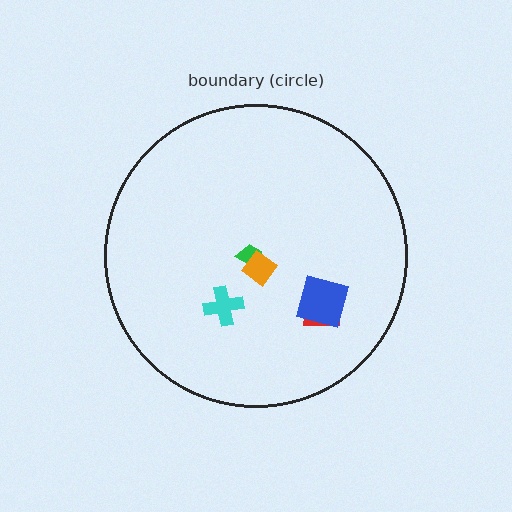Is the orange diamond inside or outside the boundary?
Inside.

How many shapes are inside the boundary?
5 inside, 0 outside.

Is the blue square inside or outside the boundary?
Inside.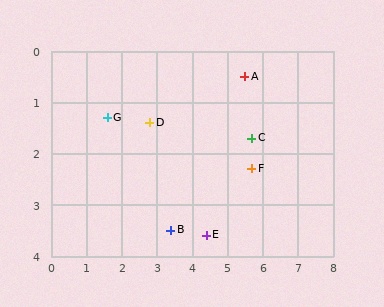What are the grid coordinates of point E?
Point E is at approximately (4.4, 3.6).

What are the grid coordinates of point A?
Point A is at approximately (5.5, 0.5).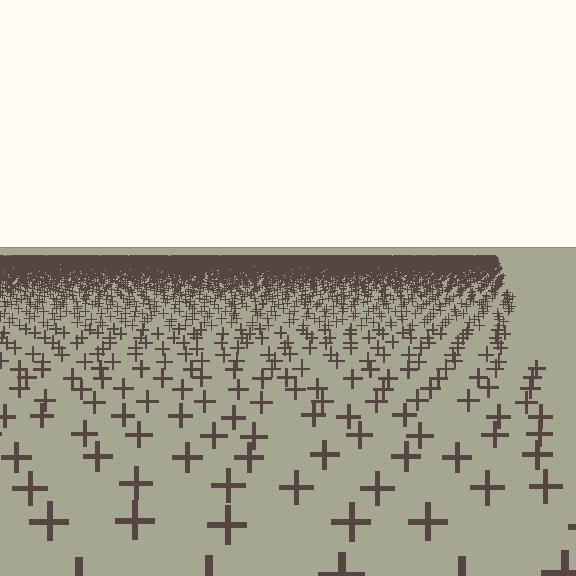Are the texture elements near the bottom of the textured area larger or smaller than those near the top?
Larger. Near the bottom, elements are closer to the viewer and appear at a bigger on-screen size.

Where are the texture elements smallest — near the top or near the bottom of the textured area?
Near the top.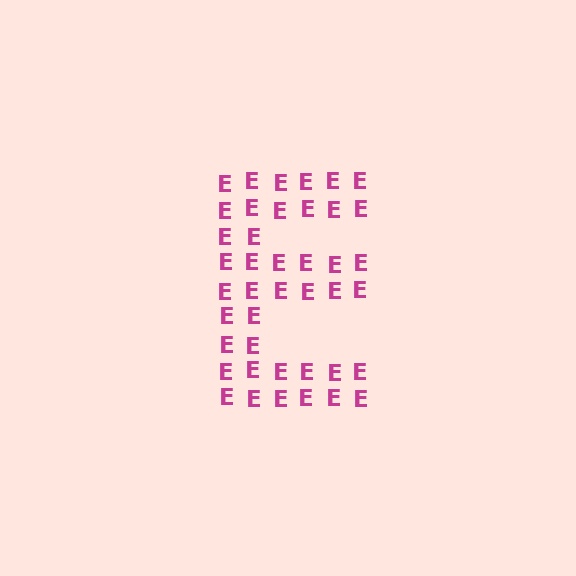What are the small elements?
The small elements are letter E's.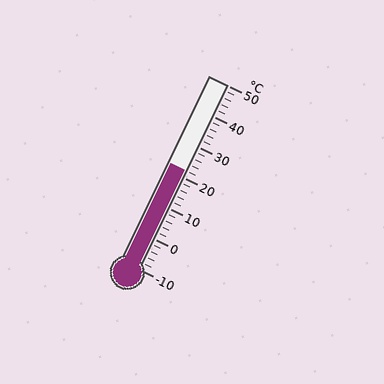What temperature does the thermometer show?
The thermometer shows approximately 22°C.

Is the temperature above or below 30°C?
The temperature is below 30°C.